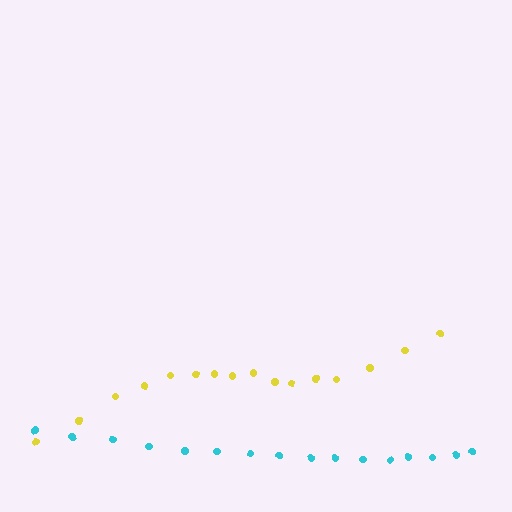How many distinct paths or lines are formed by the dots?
There are 2 distinct paths.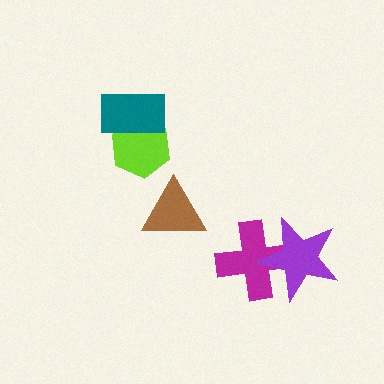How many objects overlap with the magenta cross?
1 object overlaps with the magenta cross.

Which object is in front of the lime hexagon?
The teal rectangle is in front of the lime hexagon.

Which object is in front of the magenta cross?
The purple star is in front of the magenta cross.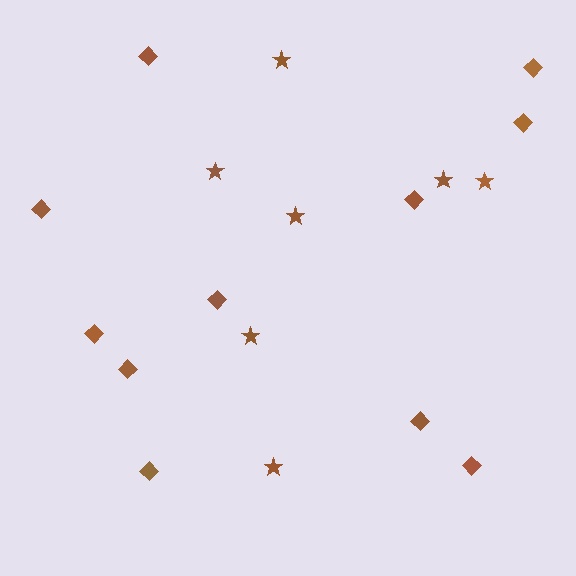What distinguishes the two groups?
There are 2 groups: one group of diamonds (11) and one group of stars (7).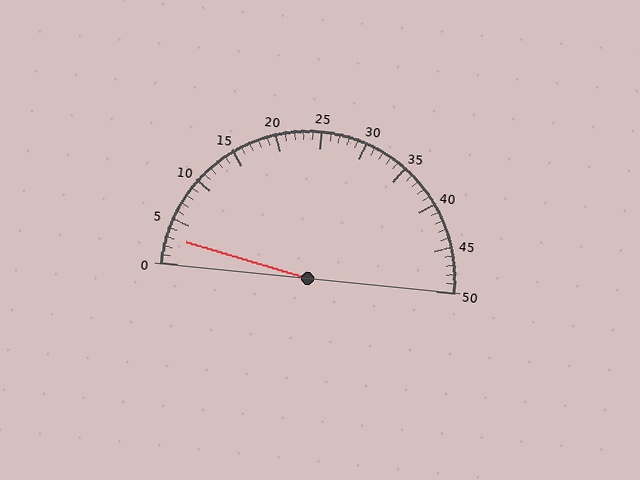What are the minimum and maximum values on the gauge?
The gauge ranges from 0 to 50.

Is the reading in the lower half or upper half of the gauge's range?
The reading is in the lower half of the range (0 to 50).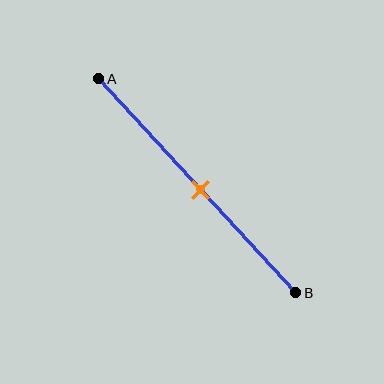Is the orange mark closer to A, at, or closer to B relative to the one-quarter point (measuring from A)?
The orange mark is closer to point B than the one-quarter point of segment AB.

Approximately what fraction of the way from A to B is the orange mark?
The orange mark is approximately 50% of the way from A to B.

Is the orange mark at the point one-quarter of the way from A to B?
No, the mark is at about 50% from A, not at the 25% one-quarter point.